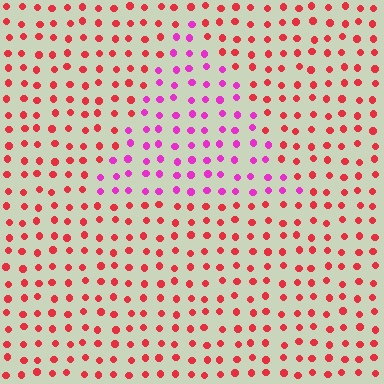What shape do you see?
I see a triangle.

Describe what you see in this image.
The image is filled with small red elements in a uniform arrangement. A triangle-shaped region is visible where the elements are tinted to a slightly different hue, forming a subtle color boundary.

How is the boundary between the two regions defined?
The boundary is defined purely by a slight shift in hue (about 46 degrees). Spacing, size, and orientation are identical on both sides.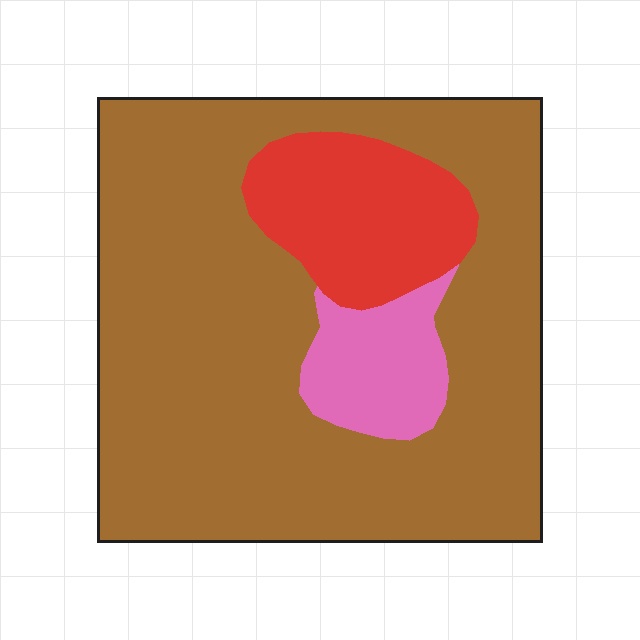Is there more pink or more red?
Red.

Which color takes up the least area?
Pink, at roughly 10%.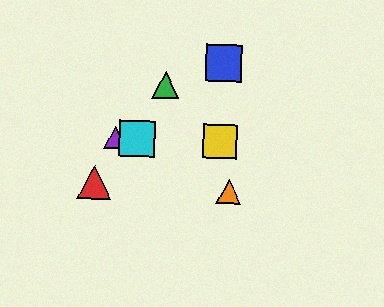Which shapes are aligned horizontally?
The yellow square, the purple triangle, the cyan square are aligned horizontally.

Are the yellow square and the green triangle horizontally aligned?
No, the yellow square is at y≈141 and the green triangle is at y≈85.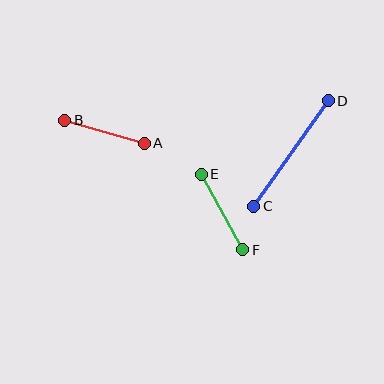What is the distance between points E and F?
The distance is approximately 86 pixels.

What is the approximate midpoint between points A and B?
The midpoint is at approximately (105, 132) pixels.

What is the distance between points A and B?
The distance is approximately 83 pixels.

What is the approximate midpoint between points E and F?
The midpoint is at approximately (222, 212) pixels.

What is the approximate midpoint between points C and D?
The midpoint is at approximately (291, 153) pixels.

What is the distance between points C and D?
The distance is approximately 129 pixels.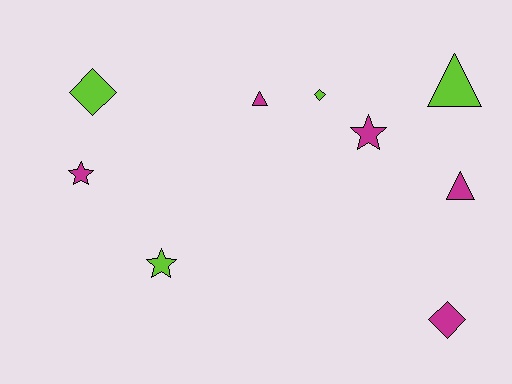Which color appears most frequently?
Magenta, with 5 objects.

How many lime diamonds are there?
There are 2 lime diamonds.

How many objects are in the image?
There are 9 objects.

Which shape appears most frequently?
Star, with 3 objects.